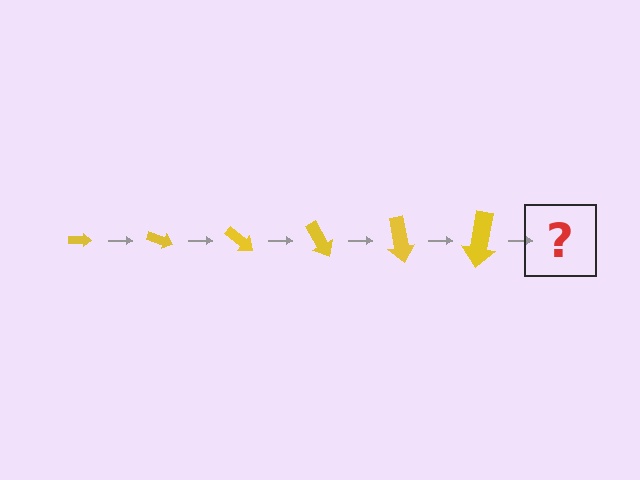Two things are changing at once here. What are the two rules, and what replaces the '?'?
The two rules are that the arrow grows larger each step and it rotates 20 degrees each step. The '?' should be an arrow, larger than the previous one and rotated 120 degrees from the start.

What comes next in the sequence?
The next element should be an arrow, larger than the previous one and rotated 120 degrees from the start.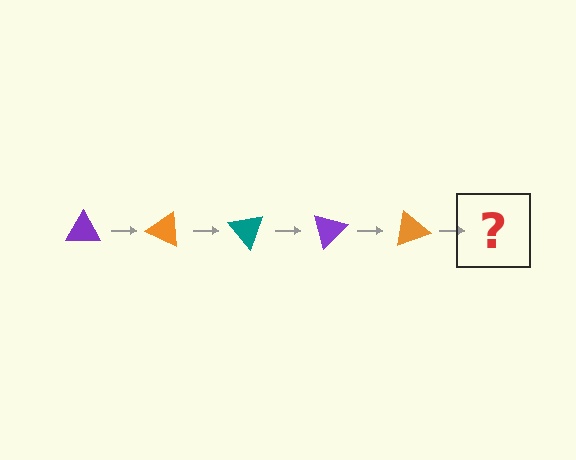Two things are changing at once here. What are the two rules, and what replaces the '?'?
The two rules are that it rotates 25 degrees each step and the color cycles through purple, orange, and teal. The '?' should be a teal triangle, rotated 125 degrees from the start.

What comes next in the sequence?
The next element should be a teal triangle, rotated 125 degrees from the start.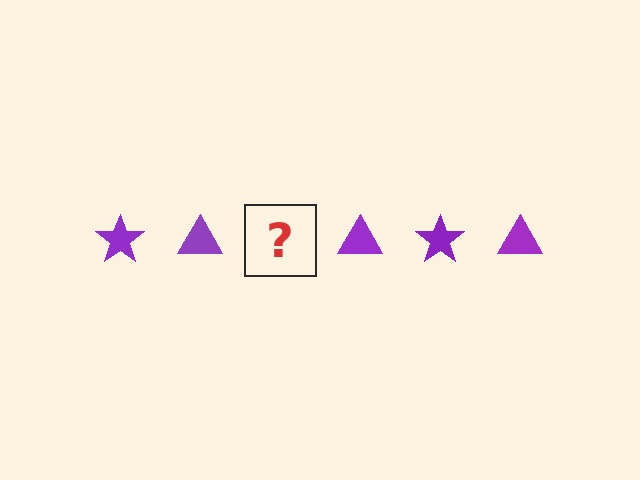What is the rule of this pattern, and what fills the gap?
The rule is that the pattern cycles through star, triangle shapes in purple. The gap should be filled with a purple star.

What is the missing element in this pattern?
The missing element is a purple star.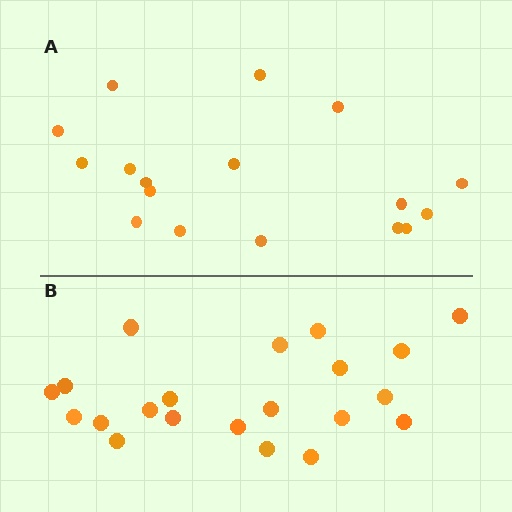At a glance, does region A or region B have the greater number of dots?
Region B (the bottom region) has more dots.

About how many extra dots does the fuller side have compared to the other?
Region B has about 4 more dots than region A.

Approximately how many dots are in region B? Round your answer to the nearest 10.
About 20 dots. (The exact count is 21, which rounds to 20.)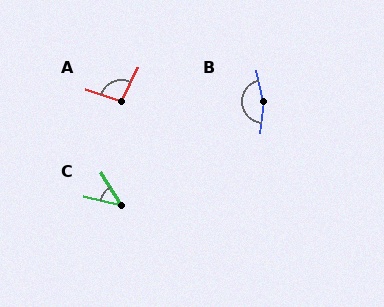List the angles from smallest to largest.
C (46°), A (97°), B (162°).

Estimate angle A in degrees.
Approximately 97 degrees.